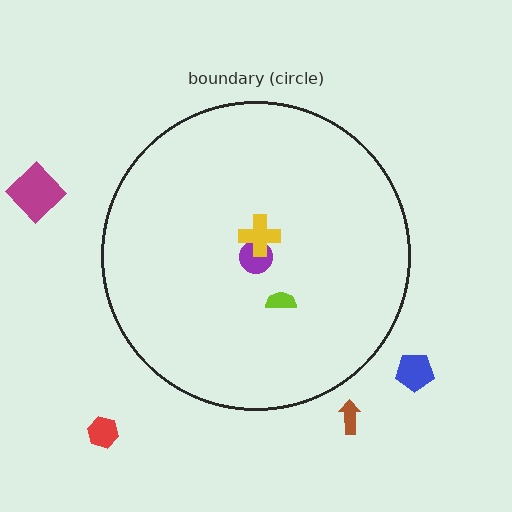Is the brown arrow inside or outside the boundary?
Outside.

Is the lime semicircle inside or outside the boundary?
Inside.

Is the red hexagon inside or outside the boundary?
Outside.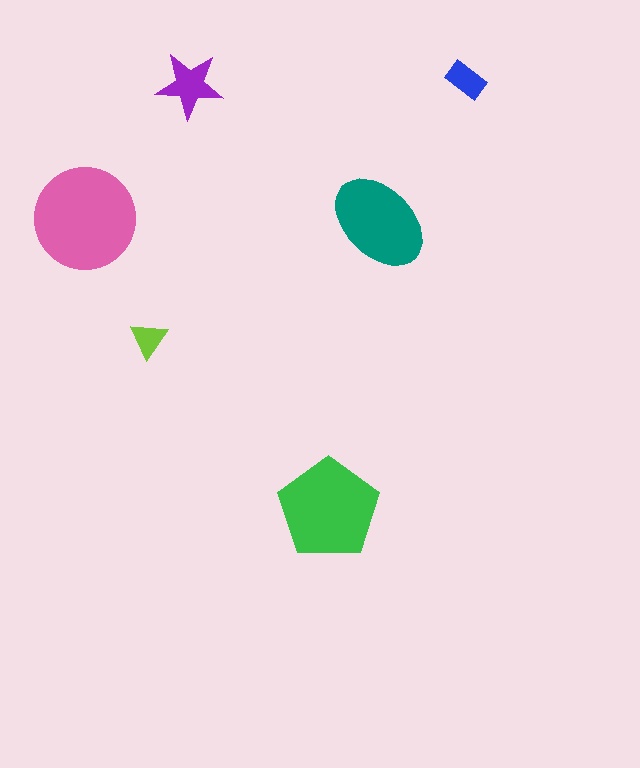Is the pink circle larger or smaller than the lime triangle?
Larger.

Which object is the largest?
The pink circle.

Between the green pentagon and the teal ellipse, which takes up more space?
The green pentagon.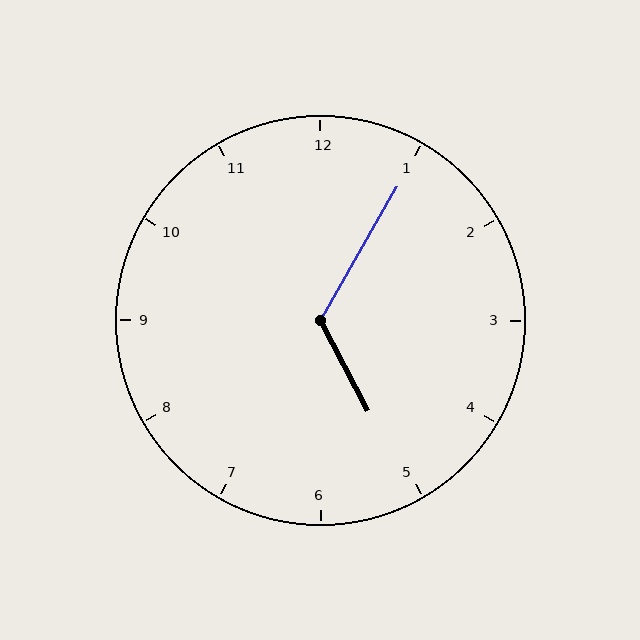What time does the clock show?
5:05.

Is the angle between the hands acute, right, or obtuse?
It is obtuse.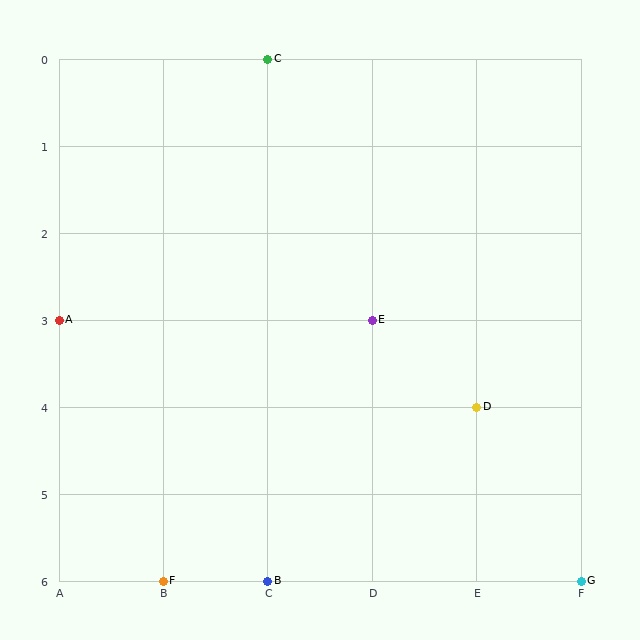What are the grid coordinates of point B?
Point B is at grid coordinates (C, 6).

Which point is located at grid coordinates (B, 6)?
Point F is at (B, 6).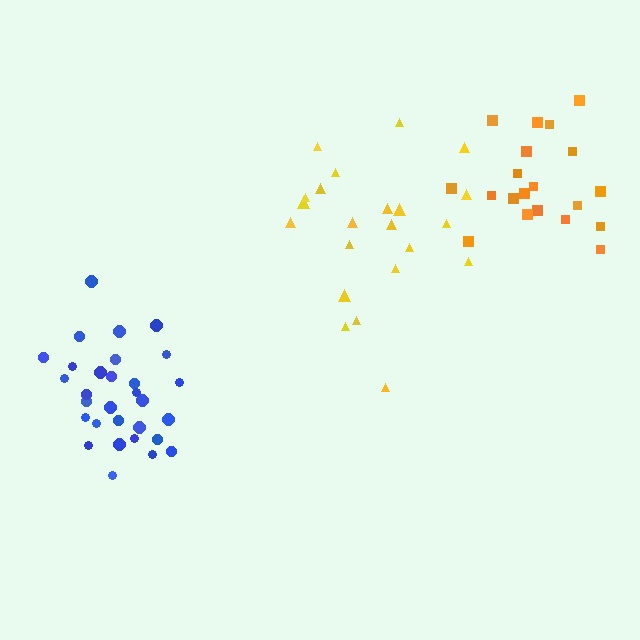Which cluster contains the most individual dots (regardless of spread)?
Blue (30).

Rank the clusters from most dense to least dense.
blue, orange, yellow.